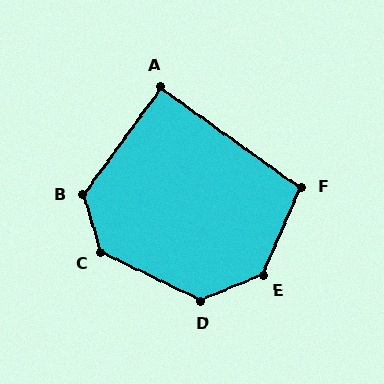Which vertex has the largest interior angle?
E, at approximately 136 degrees.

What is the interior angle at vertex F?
Approximately 102 degrees (obtuse).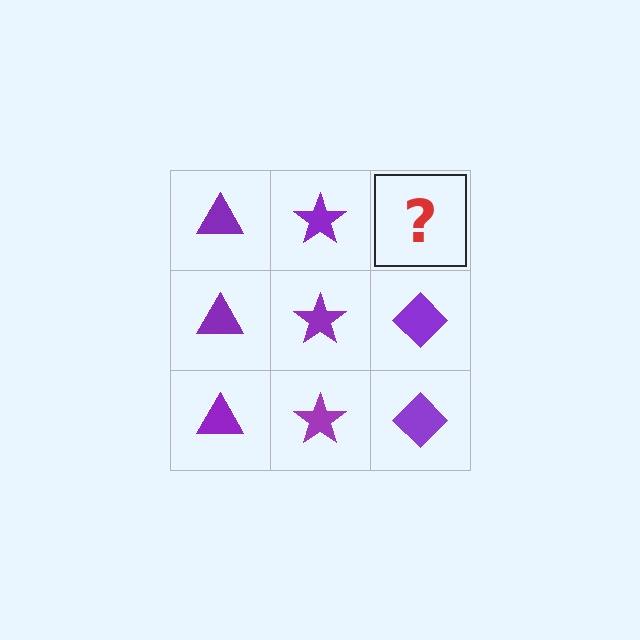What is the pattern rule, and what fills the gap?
The rule is that each column has a consistent shape. The gap should be filled with a purple diamond.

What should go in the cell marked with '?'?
The missing cell should contain a purple diamond.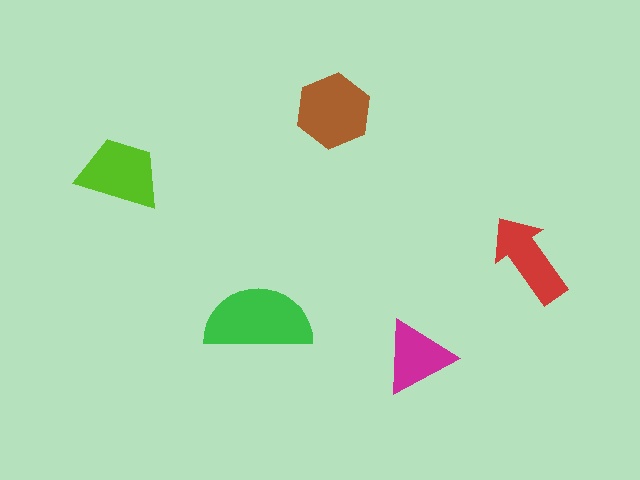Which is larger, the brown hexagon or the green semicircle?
The green semicircle.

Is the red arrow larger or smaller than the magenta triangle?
Larger.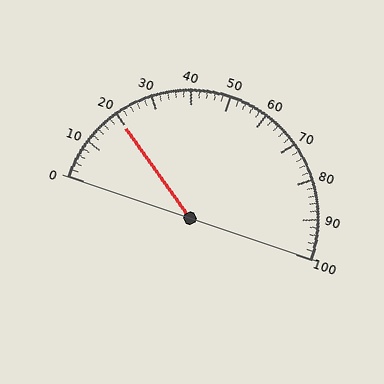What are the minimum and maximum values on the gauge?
The gauge ranges from 0 to 100.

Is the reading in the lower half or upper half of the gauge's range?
The reading is in the lower half of the range (0 to 100).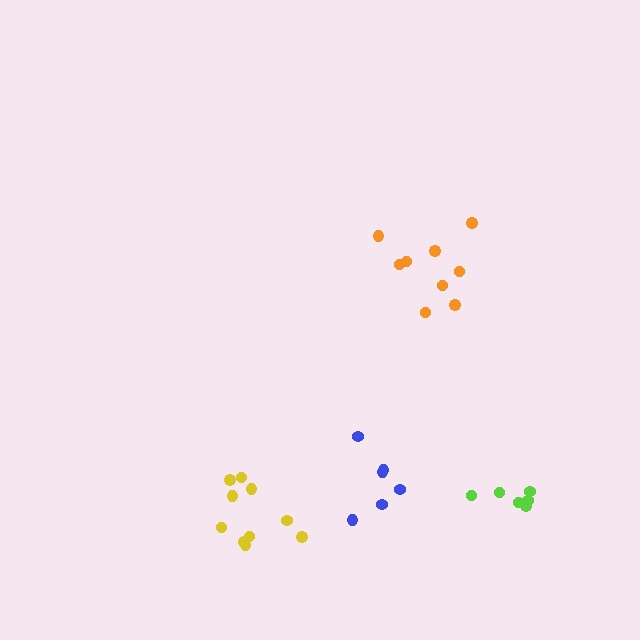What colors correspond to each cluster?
The clusters are colored: orange, yellow, lime, blue.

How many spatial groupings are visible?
There are 4 spatial groupings.